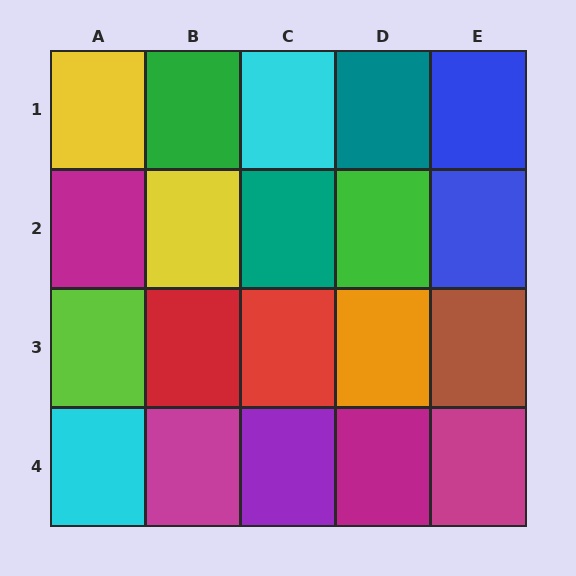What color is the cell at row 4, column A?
Cyan.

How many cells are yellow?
2 cells are yellow.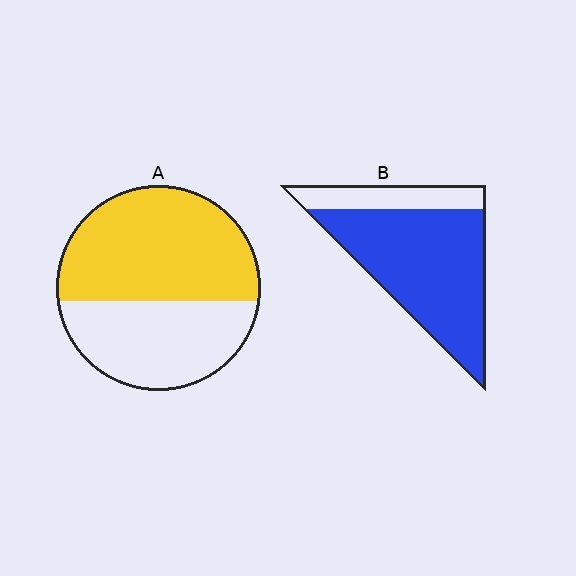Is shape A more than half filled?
Yes.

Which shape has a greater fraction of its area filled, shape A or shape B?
Shape B.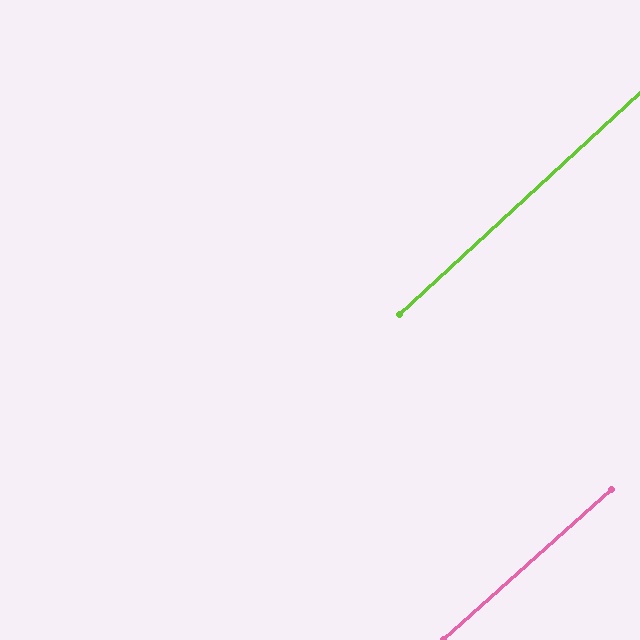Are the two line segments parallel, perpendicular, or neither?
Parallel — their directions differ by only 0.9°.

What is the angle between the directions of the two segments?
Approximately 1 degree.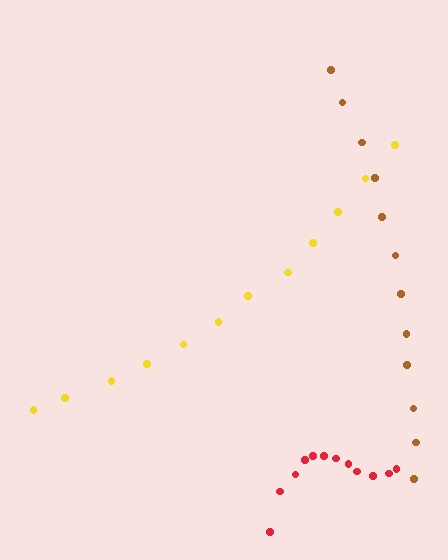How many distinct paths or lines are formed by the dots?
There are 3 distinct paths.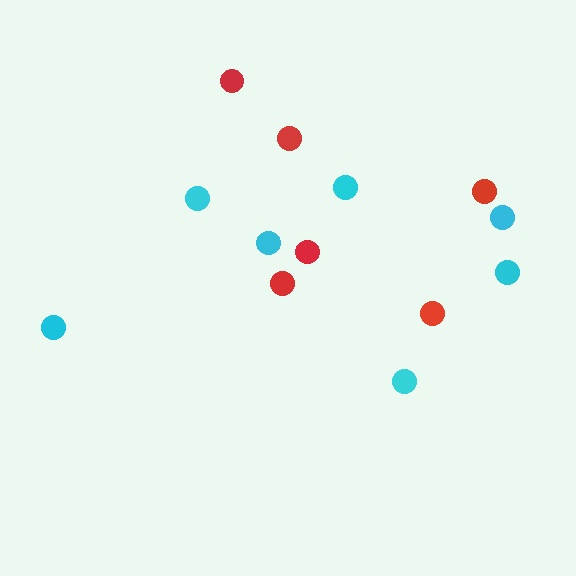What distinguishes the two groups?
There are 2 groups: one group of red circles (6) and one group of cyan circles (7).